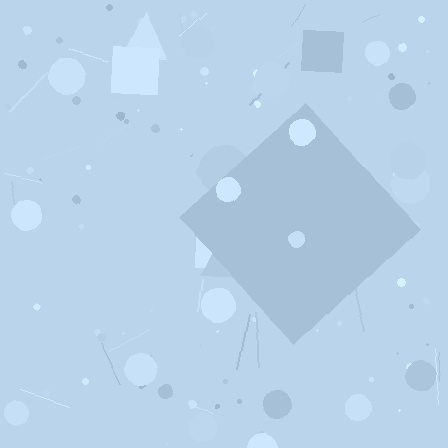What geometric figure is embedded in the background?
A diamond is embedded in the background.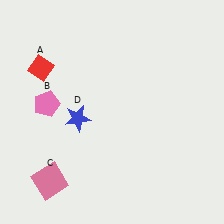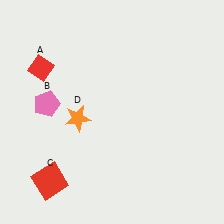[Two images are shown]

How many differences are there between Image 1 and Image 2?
There are 2 differences between the two images.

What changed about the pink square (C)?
In Image 1, C is pink. In Image 2, it changed to red.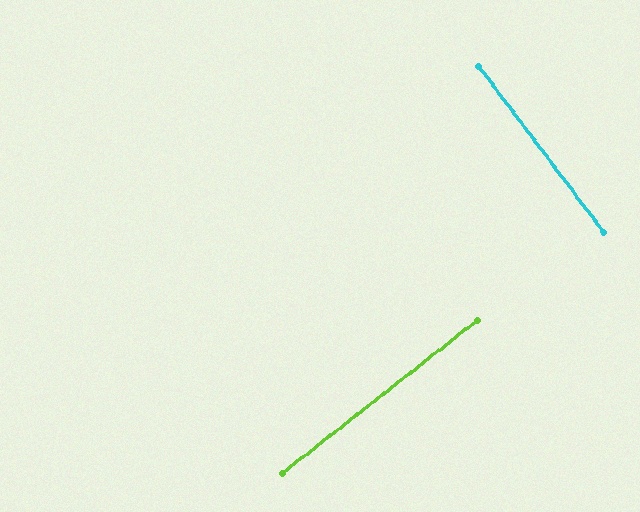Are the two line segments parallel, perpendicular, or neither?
Perpendicular — they meet at approximately 89°.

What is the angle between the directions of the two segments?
Approximately 89 degrees.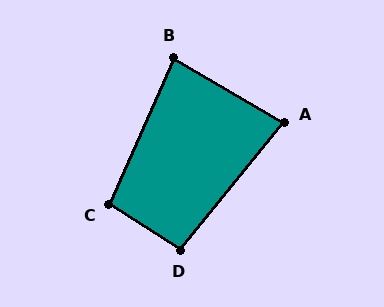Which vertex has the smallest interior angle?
A, at approximately 81 degrees.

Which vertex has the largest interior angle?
C, at approximately 99 degrees.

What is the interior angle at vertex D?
Approximately 96 degrees (obtuse).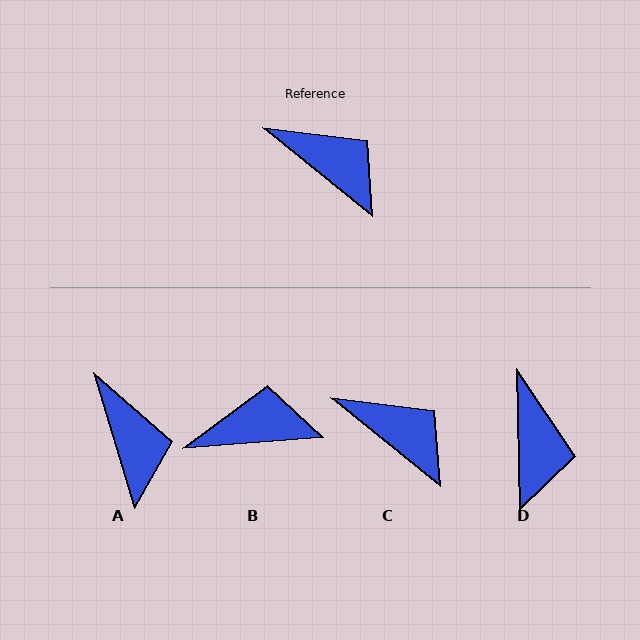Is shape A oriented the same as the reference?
No, it is off by about 34 degrees.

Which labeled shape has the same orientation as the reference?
C.